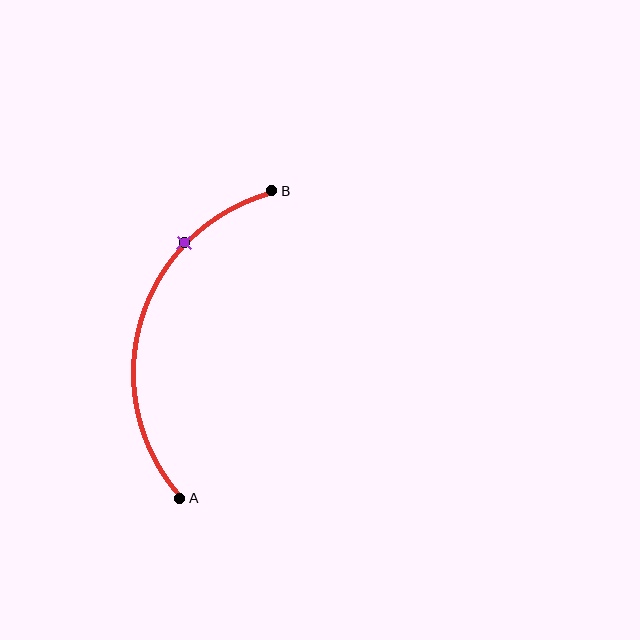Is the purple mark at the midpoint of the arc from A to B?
No. The purple mark lies on the arc but is closer to endpoint B. The arc midpoint would be at the point on the curve equidistant along the arc from both A and B.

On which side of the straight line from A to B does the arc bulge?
The arc bulges to the left of the straight line connecting A and B.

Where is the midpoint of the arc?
The arc midpoint is the point on the curve farthest from the straight line joining A and B. It sits to the left of that line.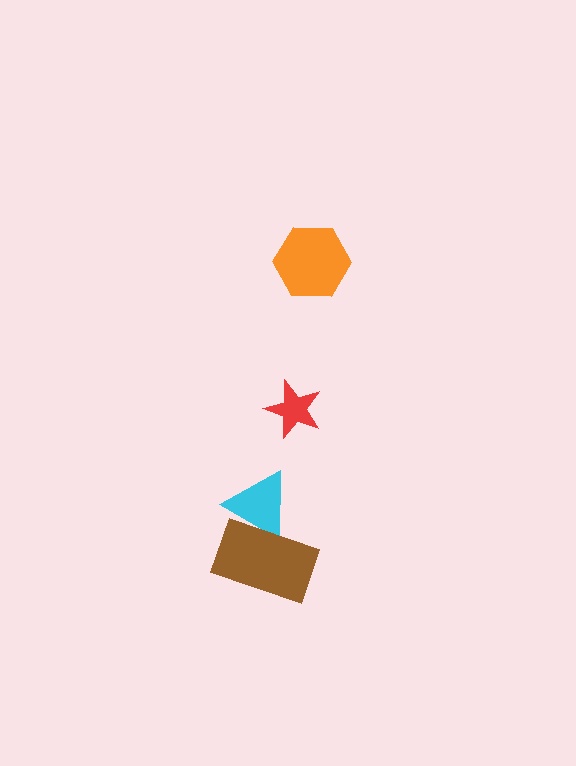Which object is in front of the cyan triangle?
The brown rectangle is in front of the cyan triangle.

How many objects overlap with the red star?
0 objects overlap with the red star.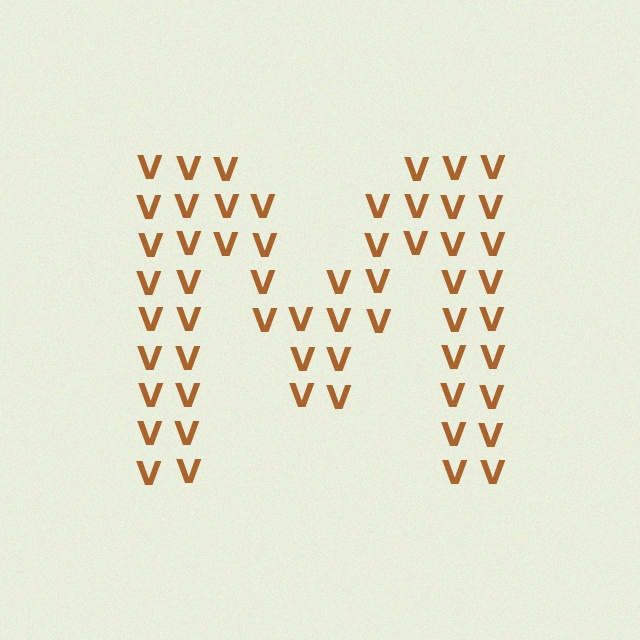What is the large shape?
The large shape is the letter M.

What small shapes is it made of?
It is made of small letter V's.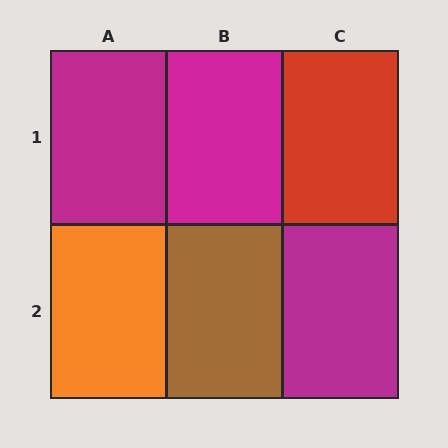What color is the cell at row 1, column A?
Magenta.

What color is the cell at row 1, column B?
Magenta.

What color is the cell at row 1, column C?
Red.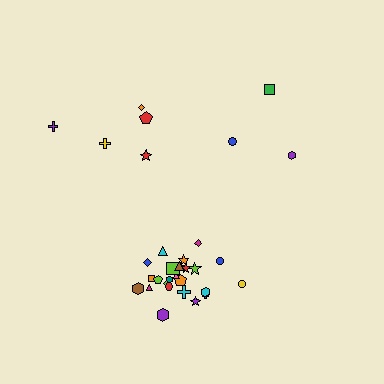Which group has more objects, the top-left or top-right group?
The top-left group.